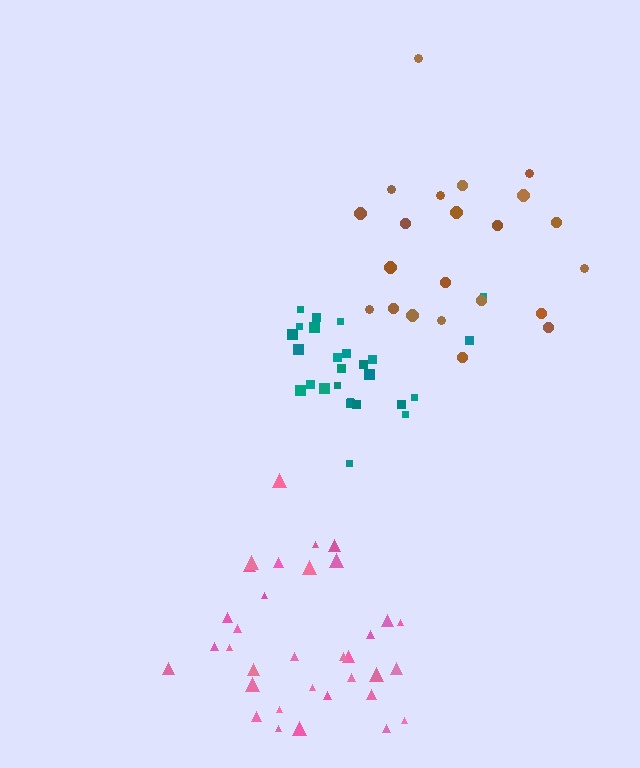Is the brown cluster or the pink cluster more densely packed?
Pink.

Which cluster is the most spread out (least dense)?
Brown.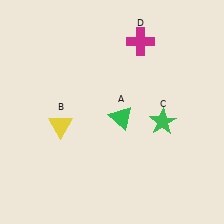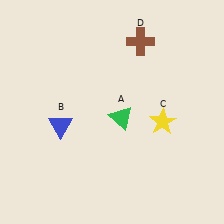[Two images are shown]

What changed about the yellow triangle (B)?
In Image 1, B is yellow. In Image 2, it changed to blue.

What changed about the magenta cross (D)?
In Image 1, D is magenta. In Image 2, it changed to brown.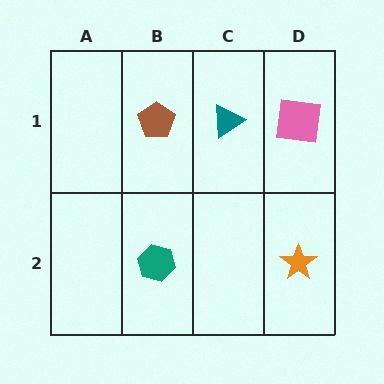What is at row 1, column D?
A pink square.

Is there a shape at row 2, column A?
No, that cell is empty.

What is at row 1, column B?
A brown pentagon.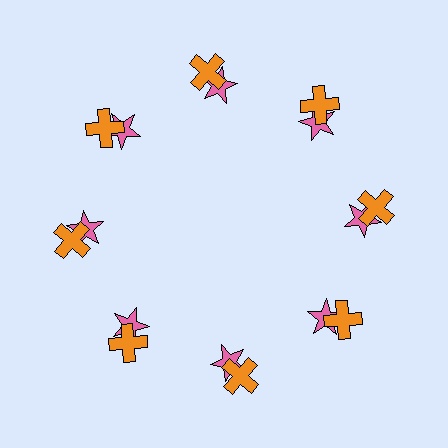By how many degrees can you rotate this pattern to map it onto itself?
The pattern maps onto itself every 45 degrees of rotation.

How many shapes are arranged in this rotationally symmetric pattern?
There are 16 shapes, arranged in 8 groups of 2.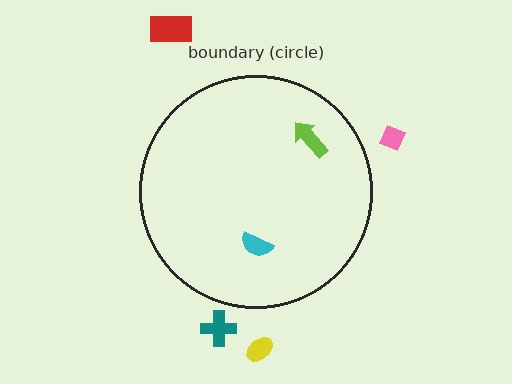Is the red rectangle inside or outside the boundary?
Outside.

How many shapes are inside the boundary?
2 inside, 4 outside.